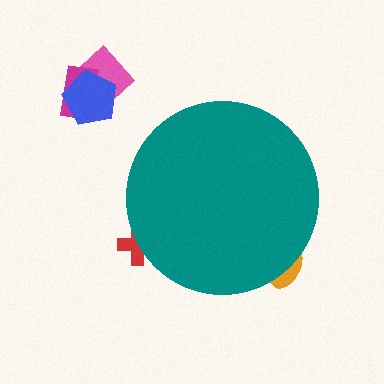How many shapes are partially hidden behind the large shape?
2 shapes are partially hidden.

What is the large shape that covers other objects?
A teal circle.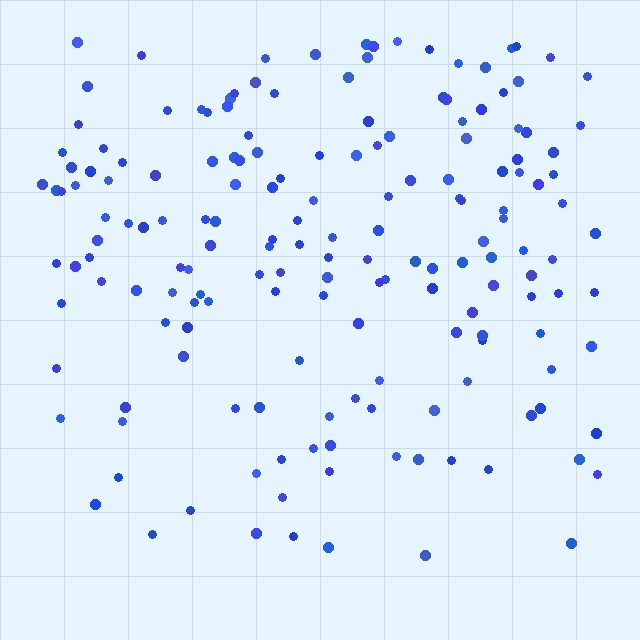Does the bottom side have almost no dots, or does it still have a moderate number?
Still a moderate number, just noticeably fewer than the top.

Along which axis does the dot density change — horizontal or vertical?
Vertical.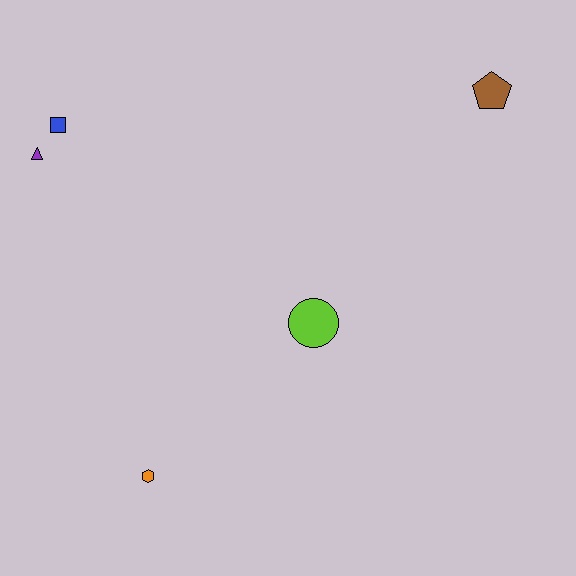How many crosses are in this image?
There are no crosses.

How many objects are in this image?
There are 5 objects.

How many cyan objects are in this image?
There are no cyan objects.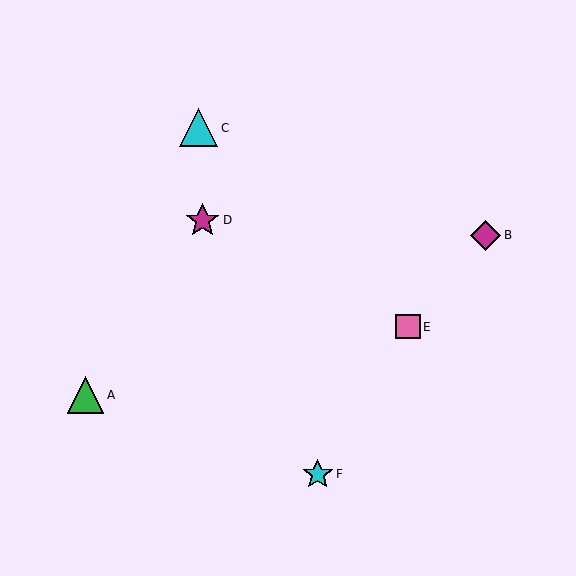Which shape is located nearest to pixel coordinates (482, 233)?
The magenta diamond (labeled B) at (485, 235) is nearest to that location.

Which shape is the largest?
The cyan triangle (labeled C) is the largest.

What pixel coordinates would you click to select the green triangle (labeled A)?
Click at (85, 395) to select the green triangle A.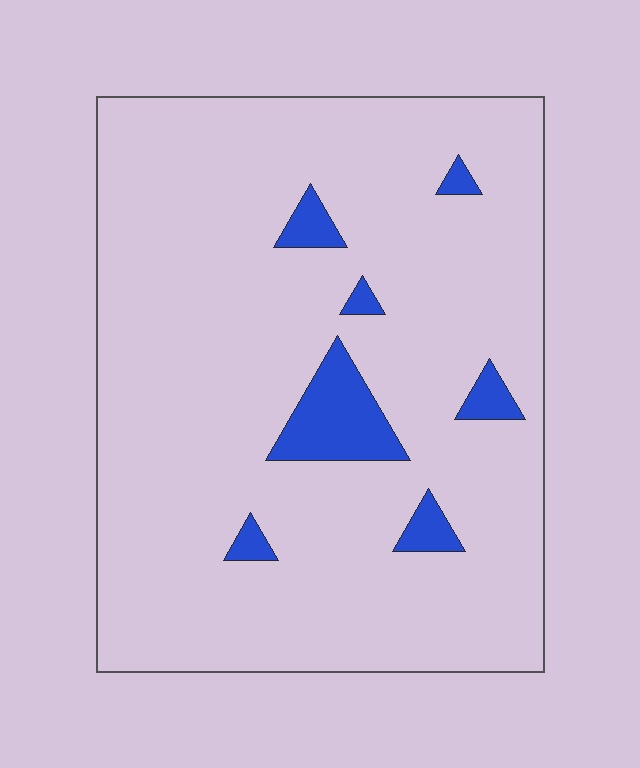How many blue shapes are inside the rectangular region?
7.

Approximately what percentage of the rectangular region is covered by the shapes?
Approximately 10%.